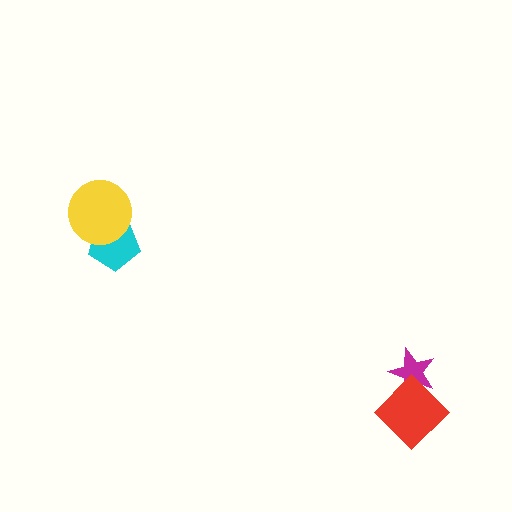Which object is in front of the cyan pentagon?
The yellow circle is in front of the cyan pentagon.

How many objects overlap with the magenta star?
1 object overlaps with the magenta star.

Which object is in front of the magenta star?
The red diamond is in front of the magenta star.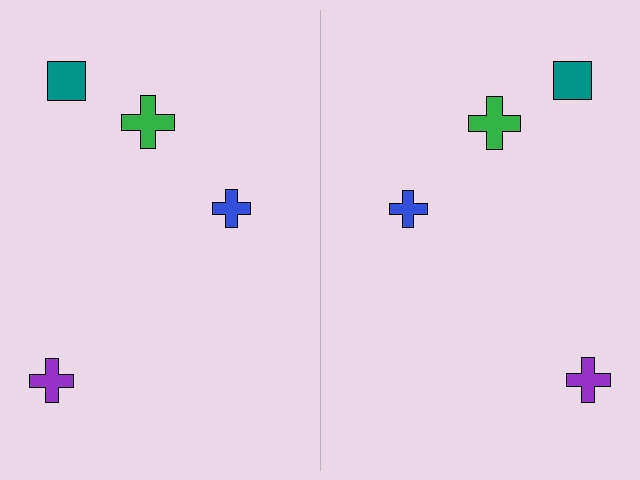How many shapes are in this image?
There are 8 shapes in this image.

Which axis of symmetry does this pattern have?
The pattern has a vertical axis of symmetry running through the center of the image.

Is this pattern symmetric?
Yes, this pattern has bilateral (reflection) symmetry.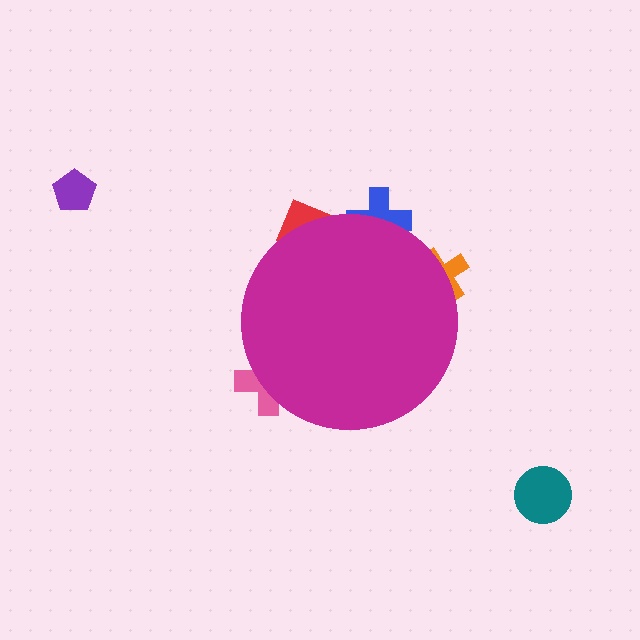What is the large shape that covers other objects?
A magenta circle.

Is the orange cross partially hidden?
Yes, the orange cross is partially hidden behind the magenta circle.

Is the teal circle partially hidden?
No, the teal circle is fully visible.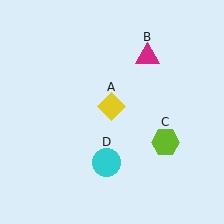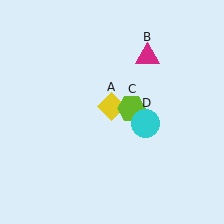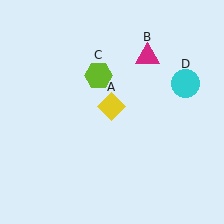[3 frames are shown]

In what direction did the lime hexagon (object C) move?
The lime hexagon (object C) moved up and to the left.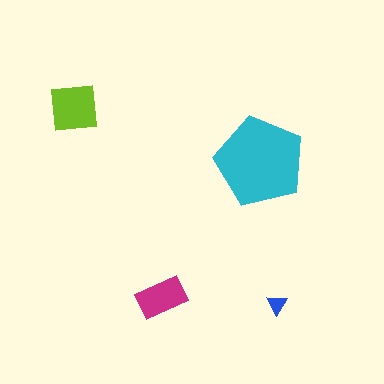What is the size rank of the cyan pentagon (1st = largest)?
1st.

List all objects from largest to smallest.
The cyan pentagon, the lime square, the magenta rectangle, the blue triangle.